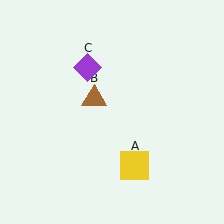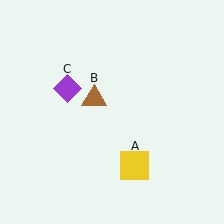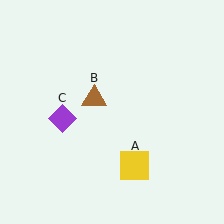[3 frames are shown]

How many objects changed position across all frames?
1 object changed position: purple diamond (object C).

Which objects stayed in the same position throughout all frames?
Yellow square (object A) and brown triangle (object B) remained stationary.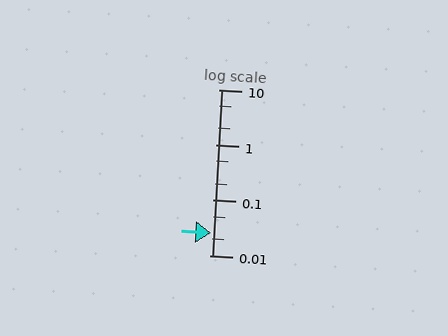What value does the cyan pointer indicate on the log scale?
The pointer indicates approximately 0.026.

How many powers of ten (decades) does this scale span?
The scale spans 3 decades, from 0.01 to 10.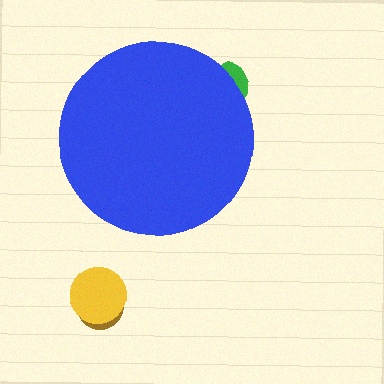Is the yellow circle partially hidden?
No, the yellow circle is fully visible.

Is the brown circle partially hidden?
No, the brown circle is fully visible.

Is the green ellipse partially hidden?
Yes, the green ellipse is partially hidden behind the blue circle.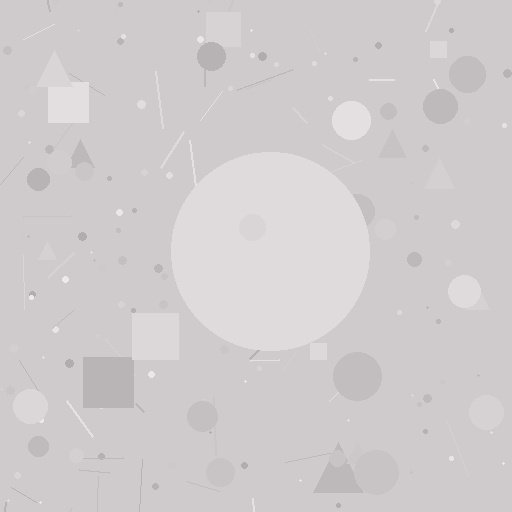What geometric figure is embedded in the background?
A circle is embedded in the background.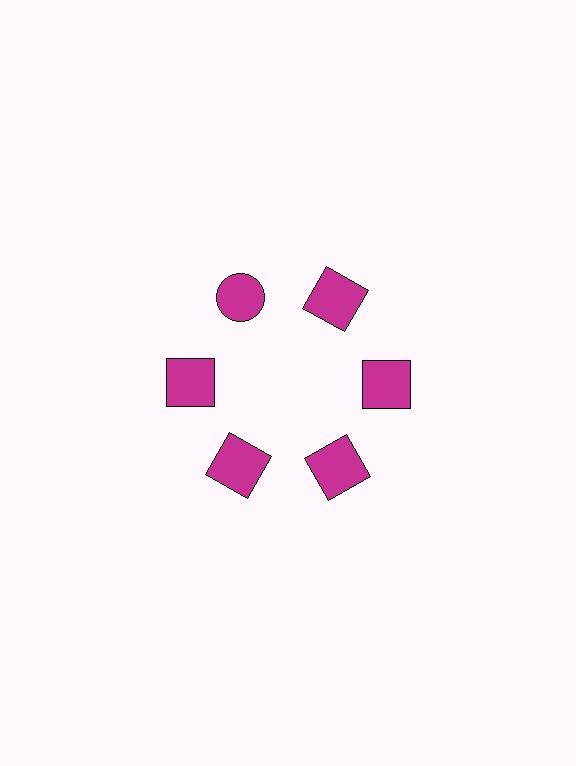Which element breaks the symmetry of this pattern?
The magenta circle at roughly the 11 o'clock position breaks the symmetry. All other shapes are magenta squares.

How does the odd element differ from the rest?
It has a different shape: circle instead of square.